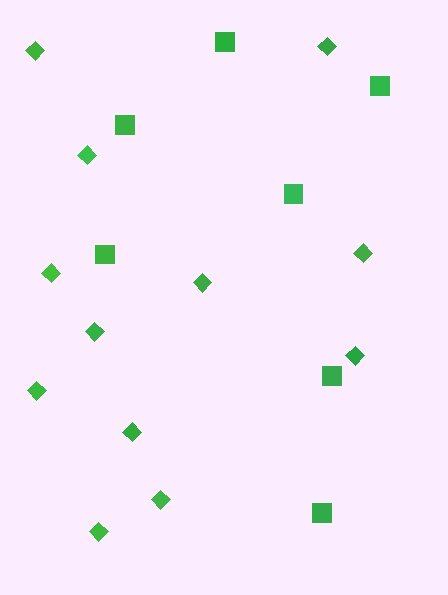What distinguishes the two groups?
There are 2 groups: one group of diamonds (12) and one group of squares (7).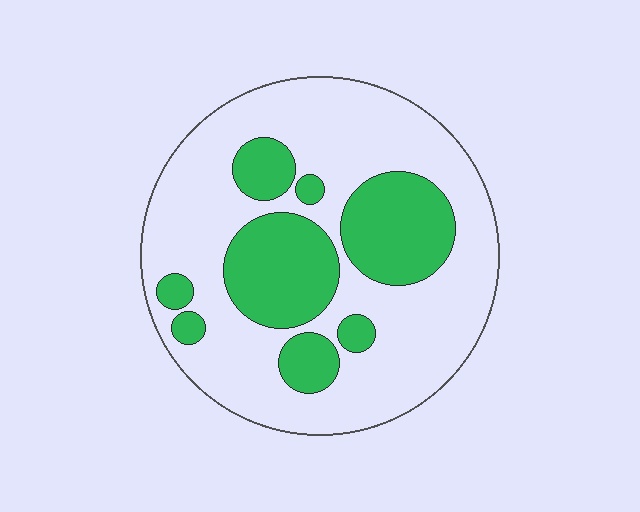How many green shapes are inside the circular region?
8.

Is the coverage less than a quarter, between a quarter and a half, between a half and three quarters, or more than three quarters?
Between a quarter and a half.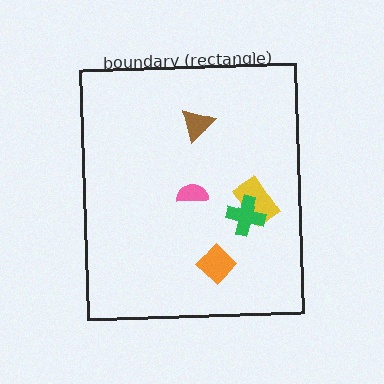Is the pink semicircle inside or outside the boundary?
Inside.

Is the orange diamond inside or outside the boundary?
Inside.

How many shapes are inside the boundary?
5 inside, 0 outside.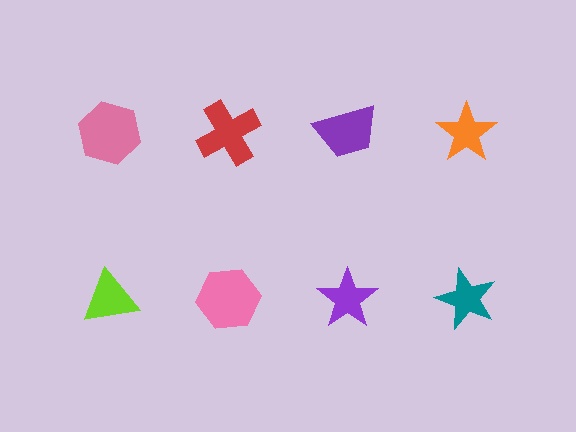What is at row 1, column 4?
An orange star.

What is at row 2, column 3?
A purple star.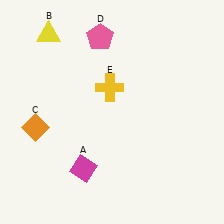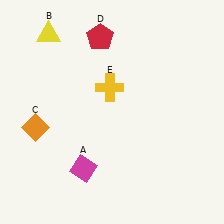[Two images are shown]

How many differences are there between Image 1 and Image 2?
There is 1 difference between the two images.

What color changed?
The pentagon (D) changed from pink in Image 1 to red in Image 2.